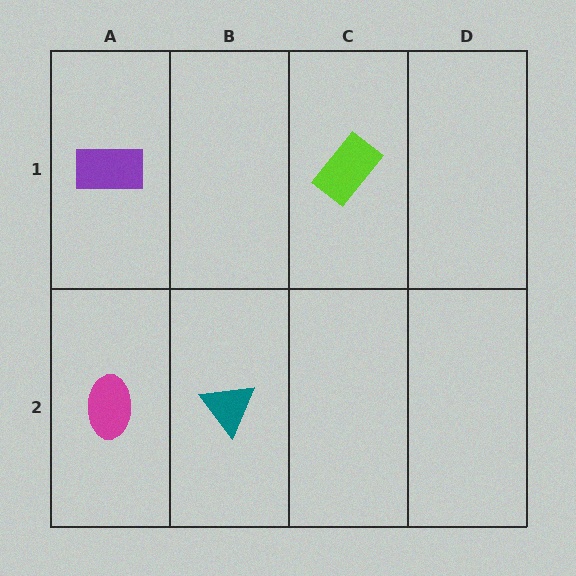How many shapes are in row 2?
2 shapes.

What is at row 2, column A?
A magenta ellipse.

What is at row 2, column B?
A teal triangle.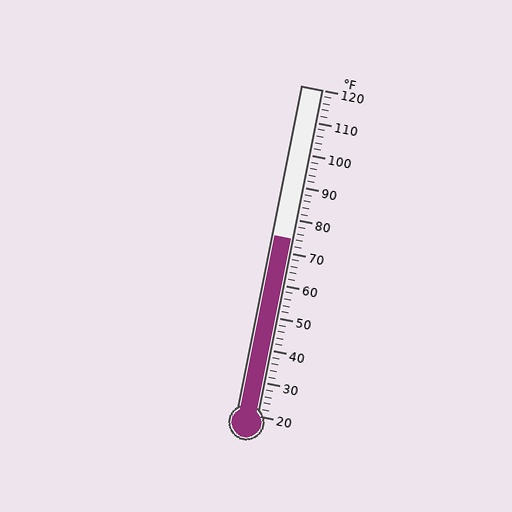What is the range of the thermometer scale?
The thermometer scale ranges from 20°F to 120°F.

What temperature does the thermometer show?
The thermometer shows approximately 74°F.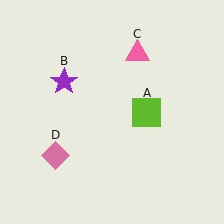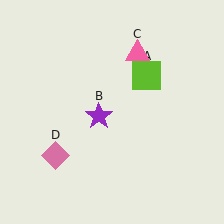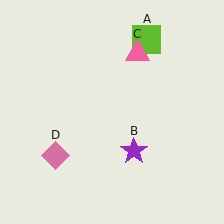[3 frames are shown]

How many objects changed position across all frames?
2 objects changed position: lime square (object A), purple star (object B).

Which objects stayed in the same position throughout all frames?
Pink triangle (object C) and pink diamond (object D) remained stationary.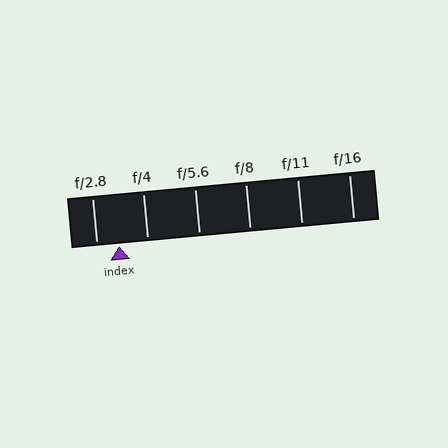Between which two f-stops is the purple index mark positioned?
The index mark is between f/2.8 and f/4.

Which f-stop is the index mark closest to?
The index mark is closest to f/2.8.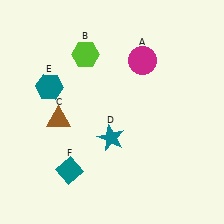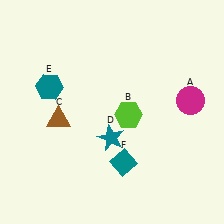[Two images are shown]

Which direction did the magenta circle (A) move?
The magenta circle (A) moved right.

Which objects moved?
The objects that moved are: the magenta circle (A), the lime hexagon (B), the teal diamond (F).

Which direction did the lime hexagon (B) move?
The lime hexagon (B) moved down.